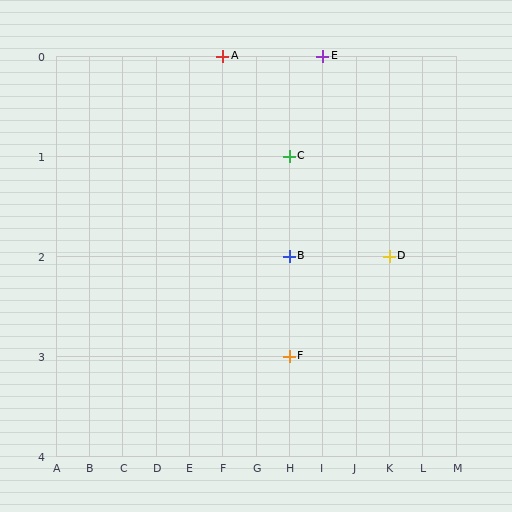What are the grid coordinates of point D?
Point D is at grid coordinates (K, 2).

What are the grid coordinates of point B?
Point B is at grid coordinates (H, 2).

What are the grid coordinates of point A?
Point A is at grid coordinates (F, 0).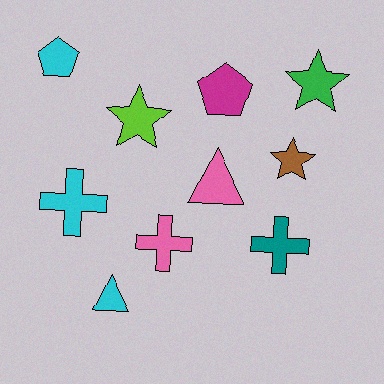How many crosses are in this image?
There are 3 crosses.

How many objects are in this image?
There are 10 objects.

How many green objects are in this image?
There is 1 green object.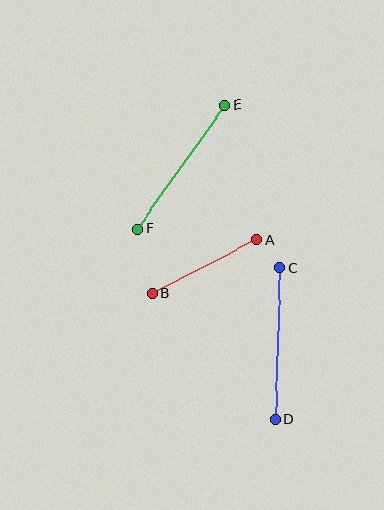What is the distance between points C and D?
The distance is approximately 152 pixels.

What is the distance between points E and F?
The distance is approximately 152 pixels.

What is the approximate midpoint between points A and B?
The midpoint is at approximately (205, 267) pixels.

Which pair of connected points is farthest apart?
Points E and F are farthest apart.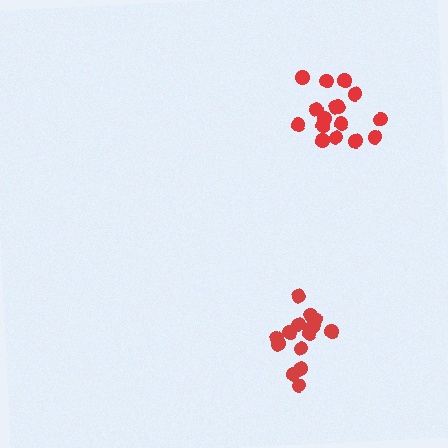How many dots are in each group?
Group 1: 15 dots, Group 2: 16 dots (31 total).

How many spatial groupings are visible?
There are 2 spatial groupings.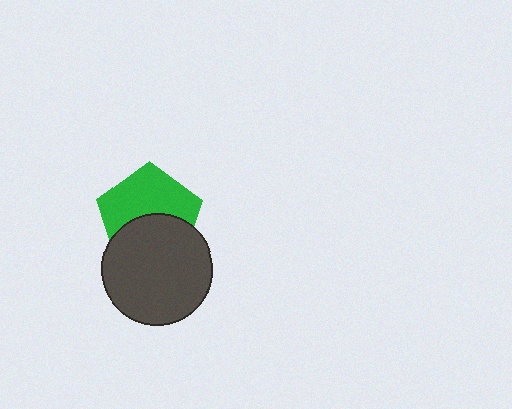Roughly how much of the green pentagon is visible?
About half of it is visible (roughly 55%).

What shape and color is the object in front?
The object in front is a dark gray circle.